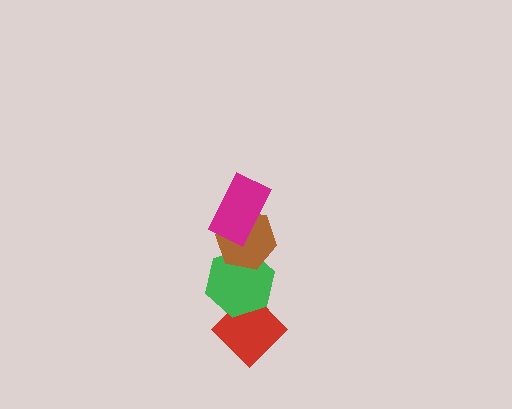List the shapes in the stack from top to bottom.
From top to bottom: the magenta rectangle, the brown hexagon, the green hexagon, the red diamond.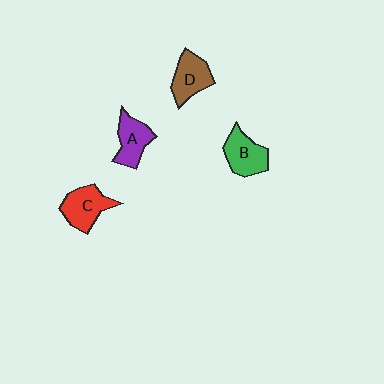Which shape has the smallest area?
Shape A (purple).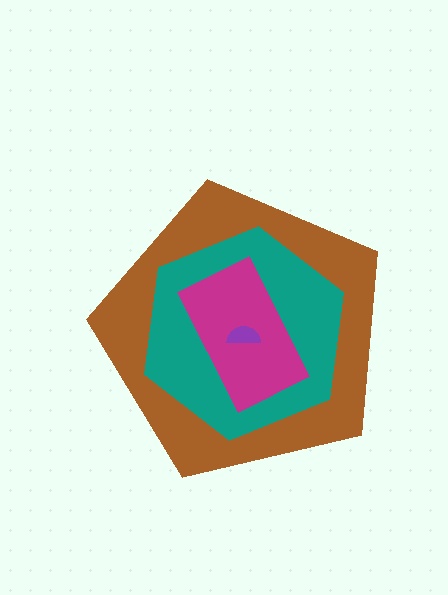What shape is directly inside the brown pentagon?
The teal hexagon.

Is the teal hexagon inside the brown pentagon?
Yes.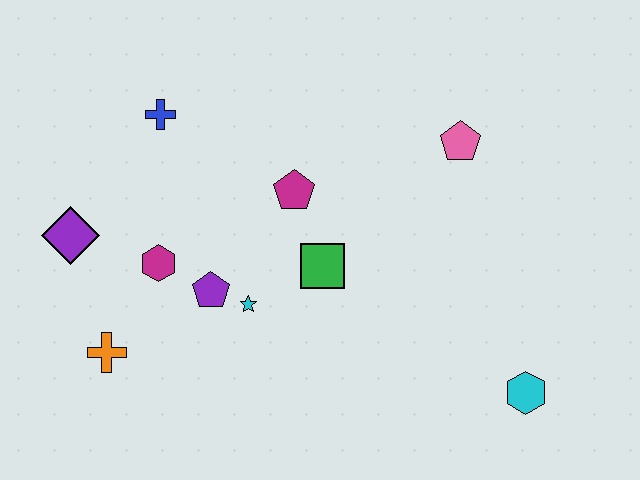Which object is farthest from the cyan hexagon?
The purple diamond is farthest from the cyan hexagon.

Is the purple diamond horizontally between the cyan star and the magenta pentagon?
No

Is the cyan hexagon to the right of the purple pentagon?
Yes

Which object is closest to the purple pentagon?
The cyan star is closest to the purple pentagon.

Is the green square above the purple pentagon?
Yes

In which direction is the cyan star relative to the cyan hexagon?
The cyan star is to the left of the cyan hexagon.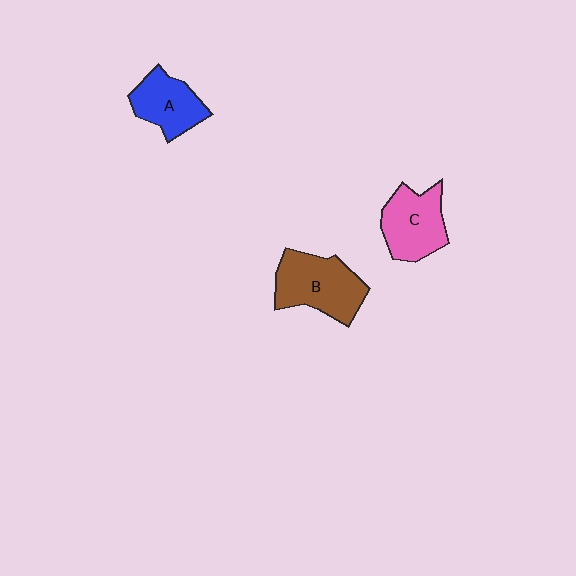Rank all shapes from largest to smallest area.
From largest to smallest: B (brown), C (pink), A (blue).